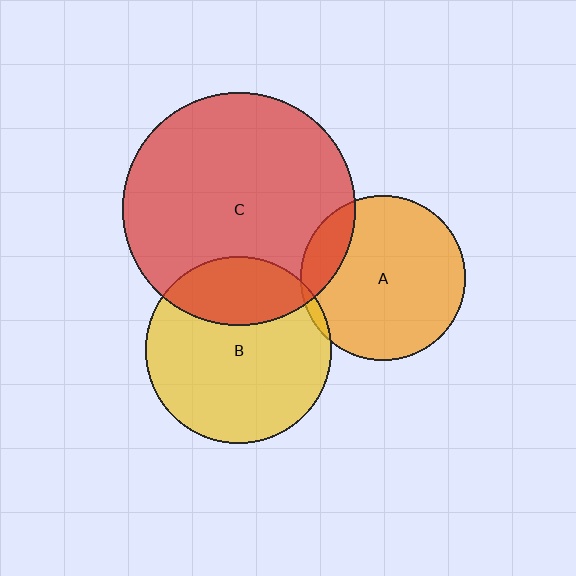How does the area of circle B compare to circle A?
Approximately 1.3 times.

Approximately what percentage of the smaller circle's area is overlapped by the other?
Approximately 15%.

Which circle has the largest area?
Circle C (red).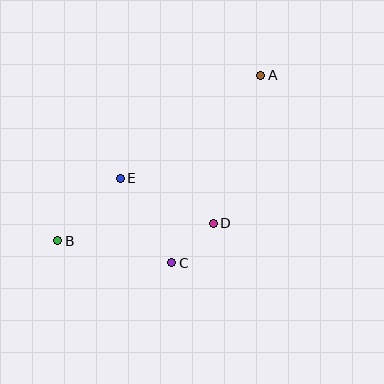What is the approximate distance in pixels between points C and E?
The distance between C and E is approximately 99 pixels.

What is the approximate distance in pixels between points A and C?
The distance between A and C is approximately 207 pixels.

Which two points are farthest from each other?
Points A and B are farthest from each other.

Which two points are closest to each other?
Points C and D are closest to each other.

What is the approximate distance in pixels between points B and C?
The distance between B and C is approximately 116 pixels.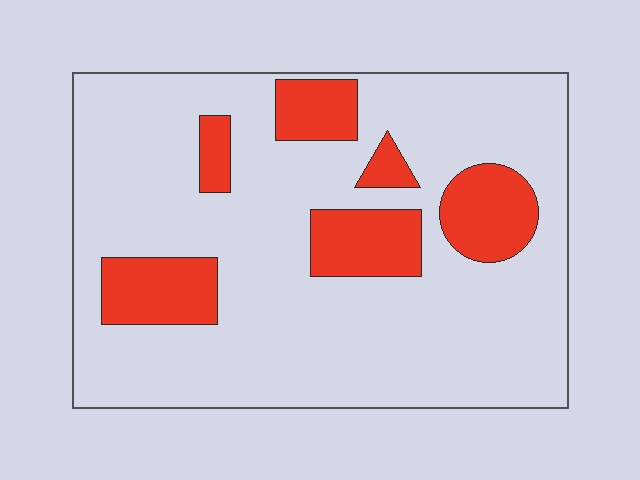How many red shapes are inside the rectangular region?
6.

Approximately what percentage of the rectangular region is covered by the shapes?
Approximately 20%.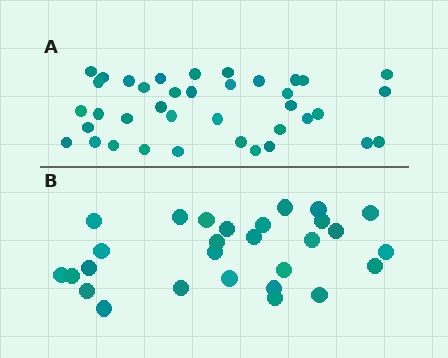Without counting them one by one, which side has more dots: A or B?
Region A (the top region) has more dots.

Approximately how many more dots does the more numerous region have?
Region A has roughly 10 or so more dots than region B.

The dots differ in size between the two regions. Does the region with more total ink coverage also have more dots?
No. Region B has more total ink coverage because its dots are larger, but region A actually contains more individual dots. Total area can be misleading — the number of items is what matters here.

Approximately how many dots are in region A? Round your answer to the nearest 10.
About 40 dots. (The exact count is 38, which rounds to 40.)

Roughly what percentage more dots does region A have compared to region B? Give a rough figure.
About 35% more.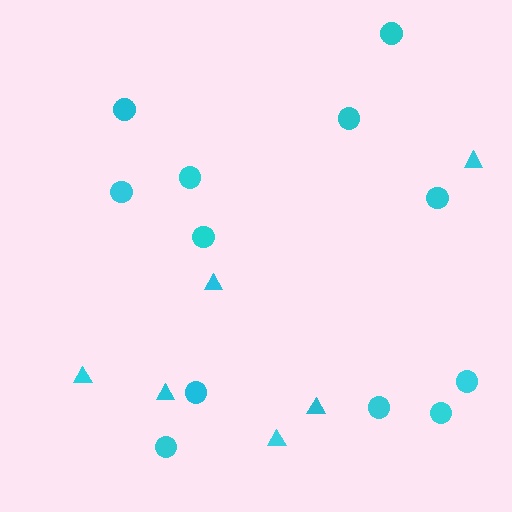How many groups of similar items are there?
There are 2 groups: one group of circles (12) and one group of triangles (6).